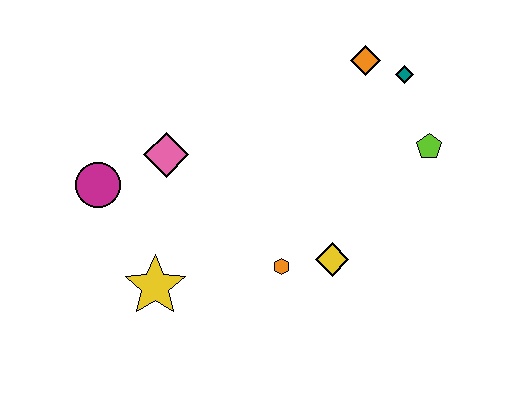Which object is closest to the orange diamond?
The teal diamond is closest to the orange diamond.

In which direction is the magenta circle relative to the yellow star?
The magenta circle is above the yellow star.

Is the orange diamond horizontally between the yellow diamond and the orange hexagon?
No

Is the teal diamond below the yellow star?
No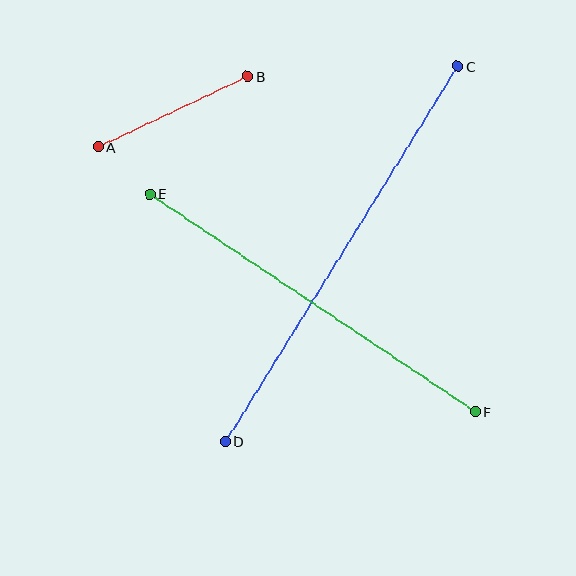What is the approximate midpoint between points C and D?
The midpoint is at approximately (341, 254) pixels.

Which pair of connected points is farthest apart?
Points C and D are farthest apart.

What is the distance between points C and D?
The distance is approximately 441 pixels.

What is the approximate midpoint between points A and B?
The midpoint is at approximately (173, 112) pixels.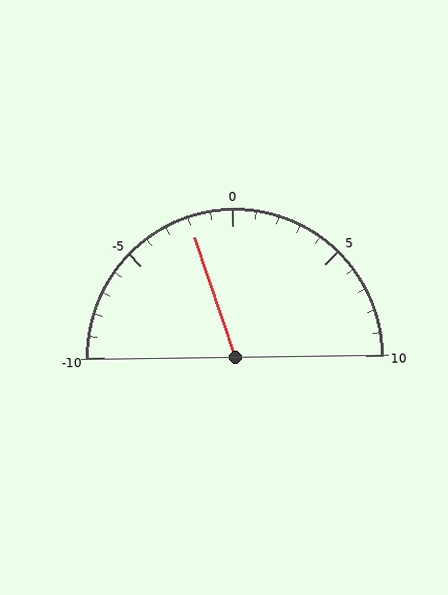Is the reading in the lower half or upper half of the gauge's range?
The reading is in the lower half of the range (-10 to 10).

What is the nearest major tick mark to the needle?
The nearest major tick mark is 0.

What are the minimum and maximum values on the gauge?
The gauge ranges from -10 to 10.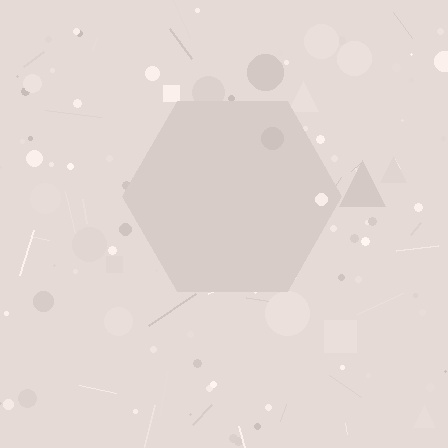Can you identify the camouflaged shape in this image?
The camouflaged shape is a hexagon.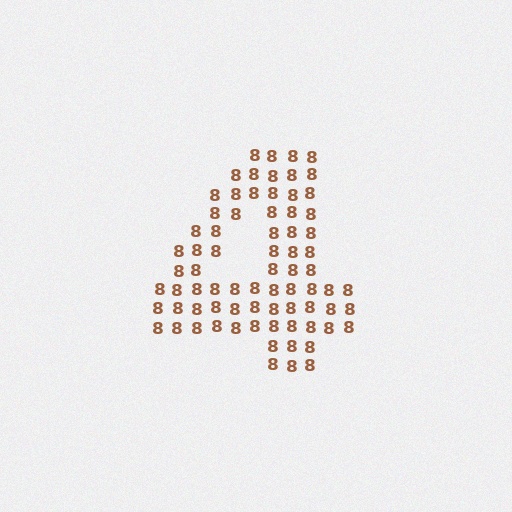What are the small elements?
The small elements are digit 8's.